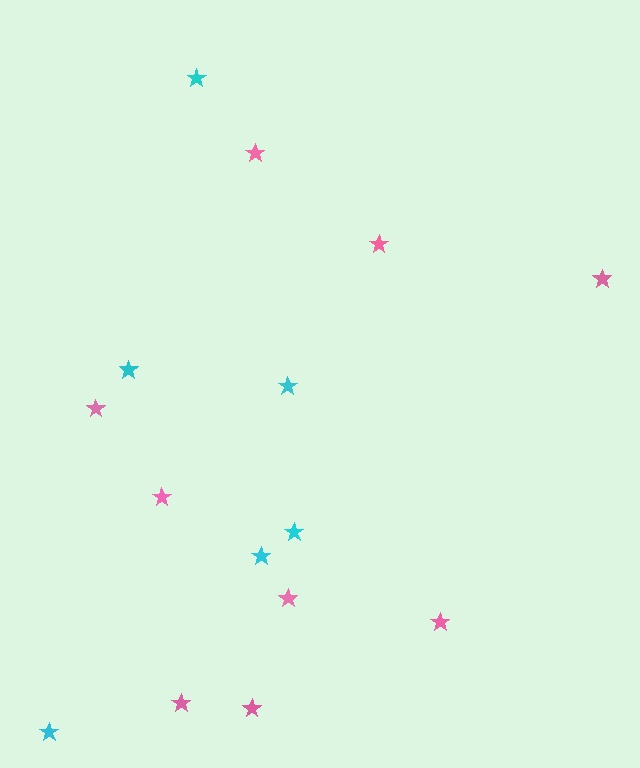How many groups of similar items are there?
There are 2 groups: one group of pink stars (9) and one group of cyan stars (6).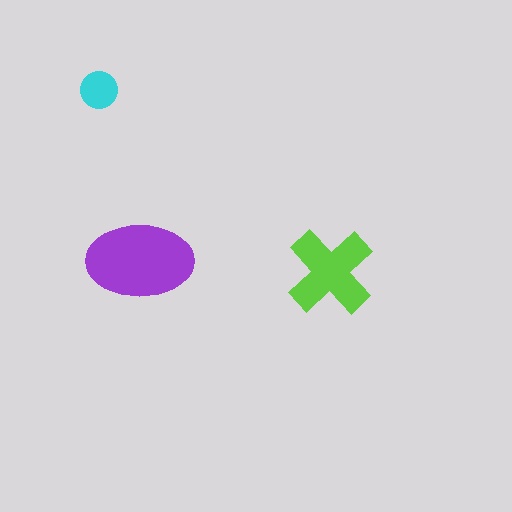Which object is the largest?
The purple ellipse.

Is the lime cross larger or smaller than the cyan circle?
Larger.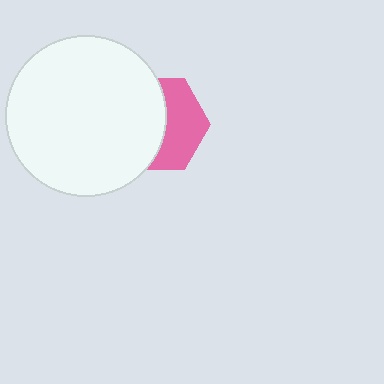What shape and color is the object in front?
The object in front is a white circle.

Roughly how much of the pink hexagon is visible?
A small part of it is visible (roughly 45%).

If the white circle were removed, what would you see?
You would see the complete pink hexagon.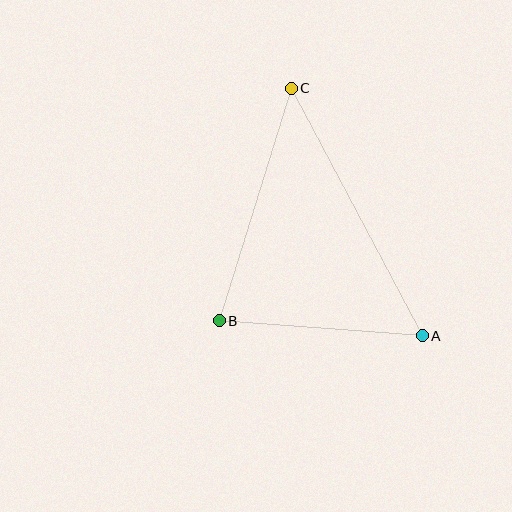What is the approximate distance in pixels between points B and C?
The distance between B and C is approximately 243 pixels.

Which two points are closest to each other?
Points A and B are closest to each other.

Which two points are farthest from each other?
Points A and C are farthest from each other.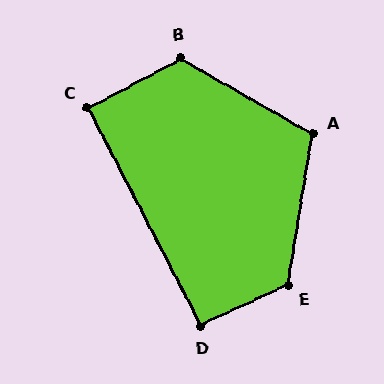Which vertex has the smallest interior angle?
C, at approximately 91 degrees.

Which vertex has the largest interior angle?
E, at approximately 124 degrees.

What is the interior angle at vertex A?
Approximately 111 degrees (obtuse).